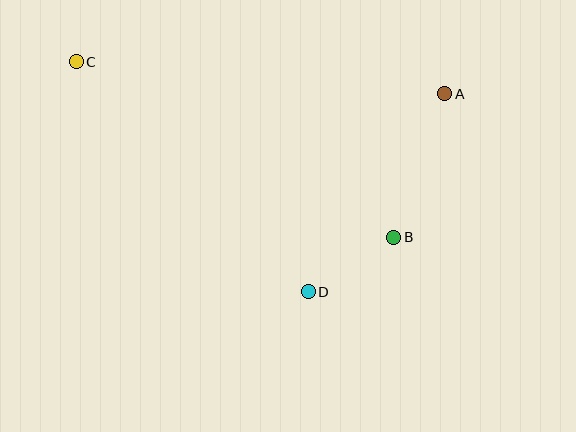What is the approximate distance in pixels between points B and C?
The distance between B and C is approximately 362 pixels.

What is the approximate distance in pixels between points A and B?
The distance between A and B is approximately 152 pixels.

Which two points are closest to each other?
Points B and D are closest to each other.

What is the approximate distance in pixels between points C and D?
The distance between C and D is approximately 326 pixels.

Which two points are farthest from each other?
Points A and C are farthest from each other.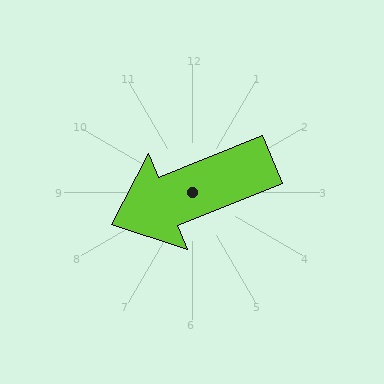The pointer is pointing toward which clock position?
Roughly 8 o'clock.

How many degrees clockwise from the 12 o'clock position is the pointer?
Approximately 248 degrees.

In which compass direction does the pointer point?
West.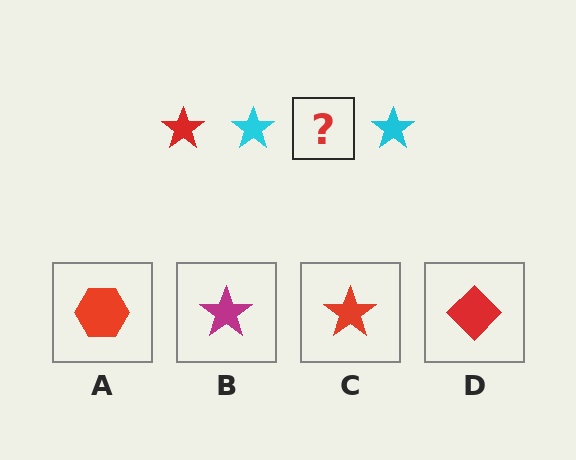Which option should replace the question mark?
Option C.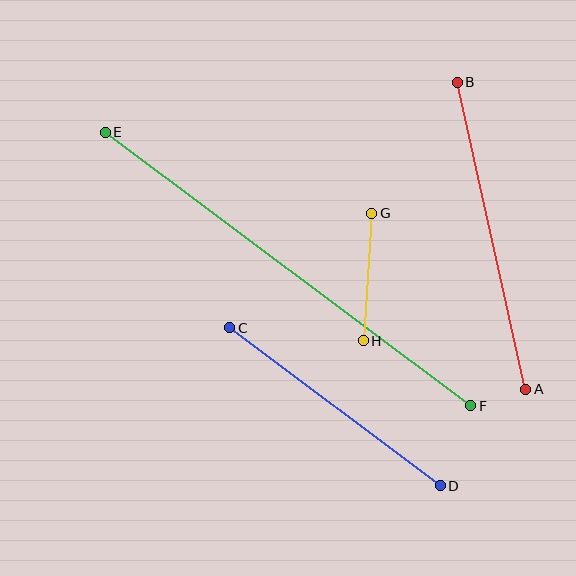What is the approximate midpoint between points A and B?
The midpoint is at approximately (491, 236) pixels.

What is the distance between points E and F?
The distance is approximately 456 pixels.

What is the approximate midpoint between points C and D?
The midpoint is at approximately (335, 407) pixels.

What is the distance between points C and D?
The distance is approximately 263 pixels.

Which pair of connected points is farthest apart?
Points E and F are farthest apart.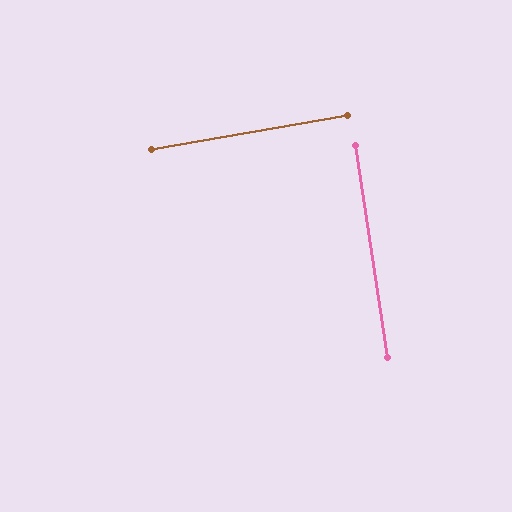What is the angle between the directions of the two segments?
Approximately 89 degrees.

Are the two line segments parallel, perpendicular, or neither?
Perpendicular — they meet at approximately 89°.